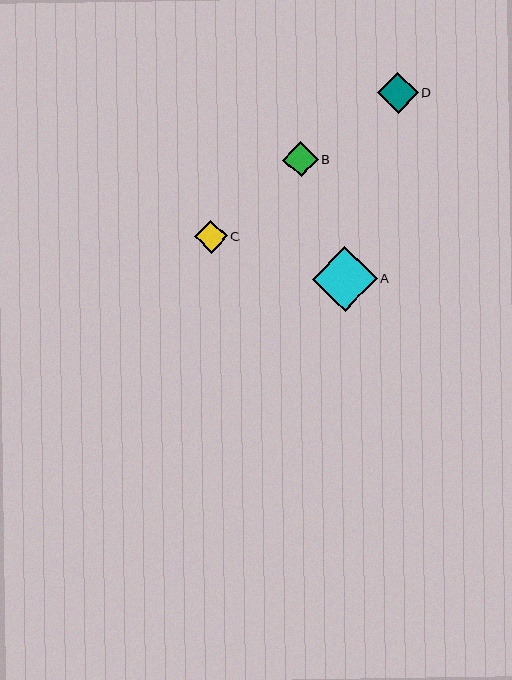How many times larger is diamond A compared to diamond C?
Diamond A is approximately 2.0 times the size of diamond C.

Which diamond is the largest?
Diamond A is the largest with a size of approximately 65 pixels.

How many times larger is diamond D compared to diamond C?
Diamond D is approximately 1.2 times the size of diamond C.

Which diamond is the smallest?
Diamond C is the smallest with a size of approximately 33 pixels.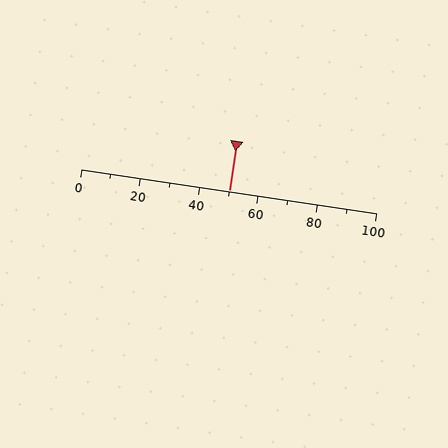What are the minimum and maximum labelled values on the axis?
The axis runs from 0 to 100.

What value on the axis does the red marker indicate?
The marker indicates approximately 50.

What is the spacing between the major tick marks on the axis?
The major ticks are spaced 20 apart.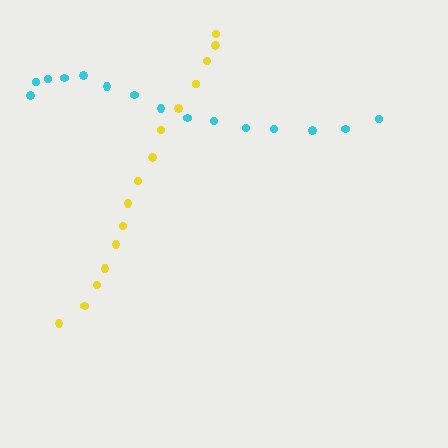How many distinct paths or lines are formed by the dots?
There are 2 distinct paths.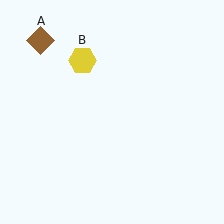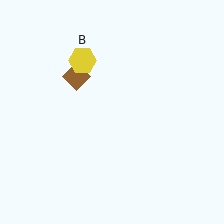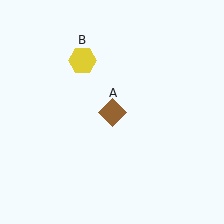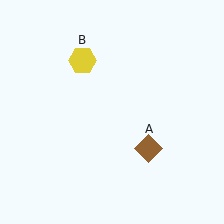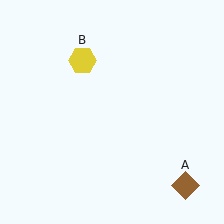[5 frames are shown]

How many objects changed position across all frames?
1 object changed position: brown diamond (object A).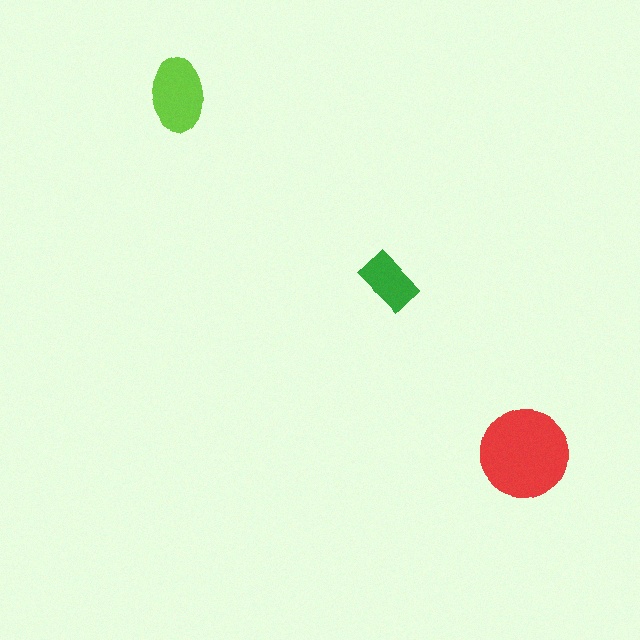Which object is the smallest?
The green rectangle.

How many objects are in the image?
There are 3 objects in the image.